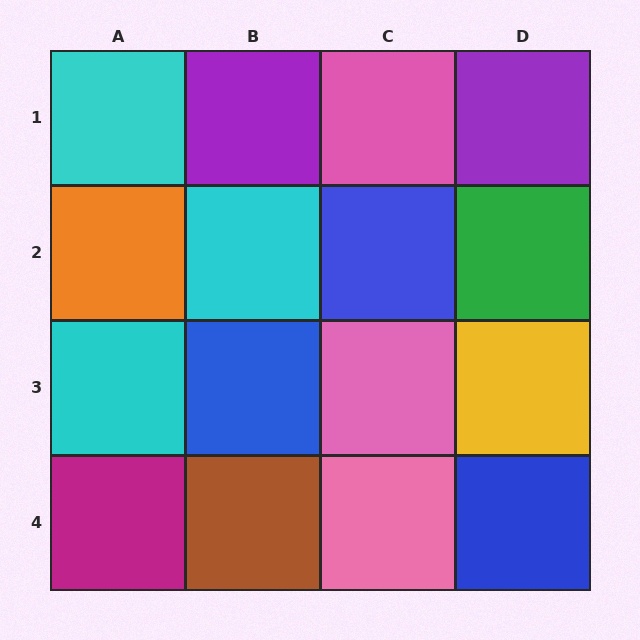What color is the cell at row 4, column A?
Magenta.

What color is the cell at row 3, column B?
Blue.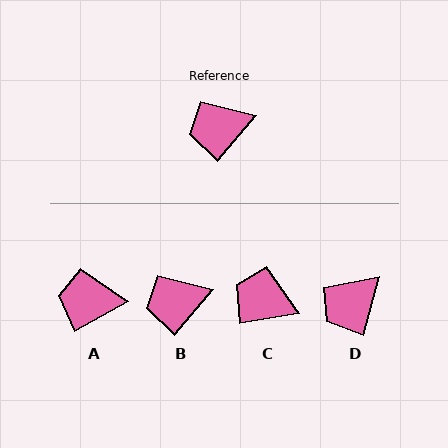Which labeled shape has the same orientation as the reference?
B.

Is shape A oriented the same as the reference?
No, it is off by about 21 degrees.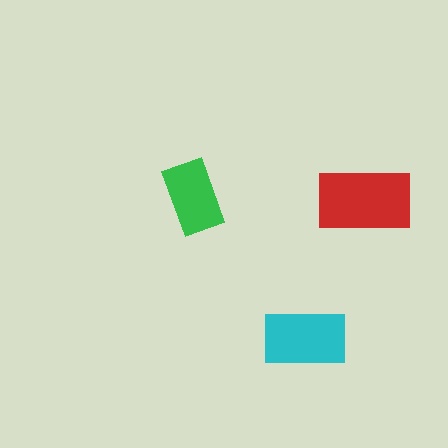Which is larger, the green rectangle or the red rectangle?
The red one.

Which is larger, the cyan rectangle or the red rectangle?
The red one.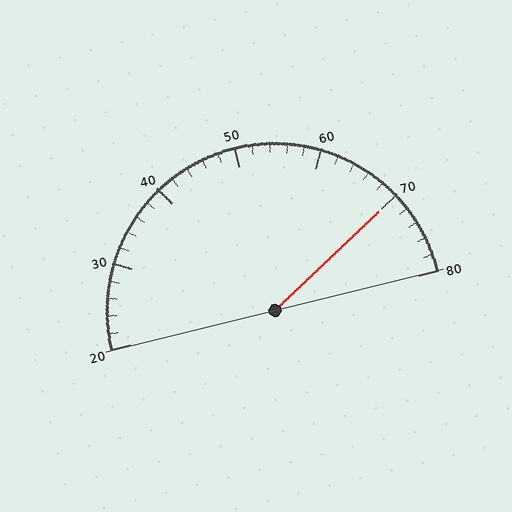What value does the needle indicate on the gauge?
The needle indicates approximately 70.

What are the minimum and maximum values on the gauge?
The gauge ranges from 20 to 80.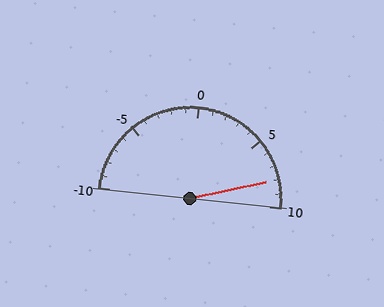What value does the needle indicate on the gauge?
The needle indicates approximately 8.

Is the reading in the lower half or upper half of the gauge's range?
The reading is in the upper half of the range (-10 to 10).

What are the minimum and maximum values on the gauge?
The gauge ranges from -10 to 10.